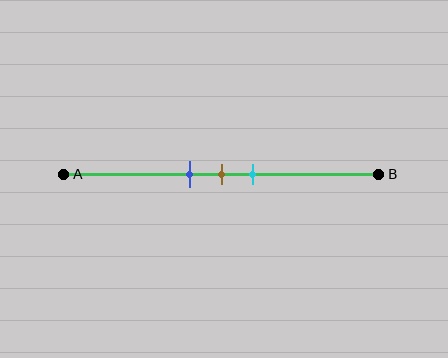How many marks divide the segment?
There are 3 marks dividing the segment.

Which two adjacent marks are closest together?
The blue and brown marks are the closest adjacent pair.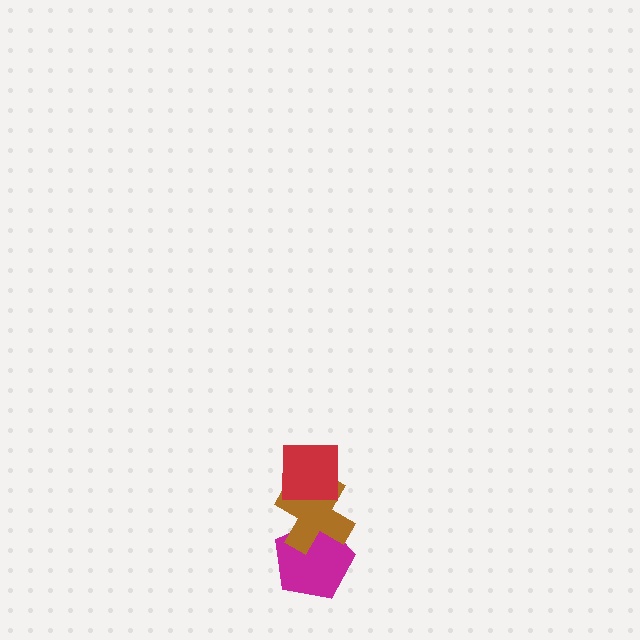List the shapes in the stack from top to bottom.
From top to bottom: the red square, the brown cross, the magenta pentagon.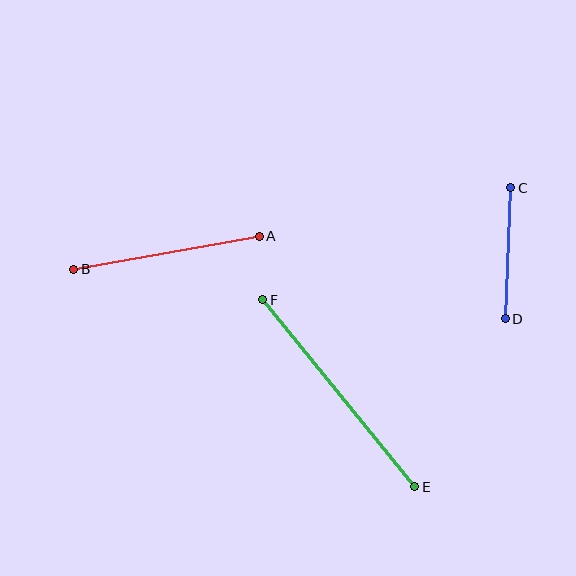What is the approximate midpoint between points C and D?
The midpoint is at approximately (508, 253) pixels.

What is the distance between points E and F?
The distance is approximately 241 pixels.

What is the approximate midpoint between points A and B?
The midpoint is at approximately (166, 253) pixels.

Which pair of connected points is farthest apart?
Points E and F are farthest apart.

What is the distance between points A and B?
The distance is approximately 189 pixels.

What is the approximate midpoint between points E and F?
The midpoint is at approximately (339, 393) pixels.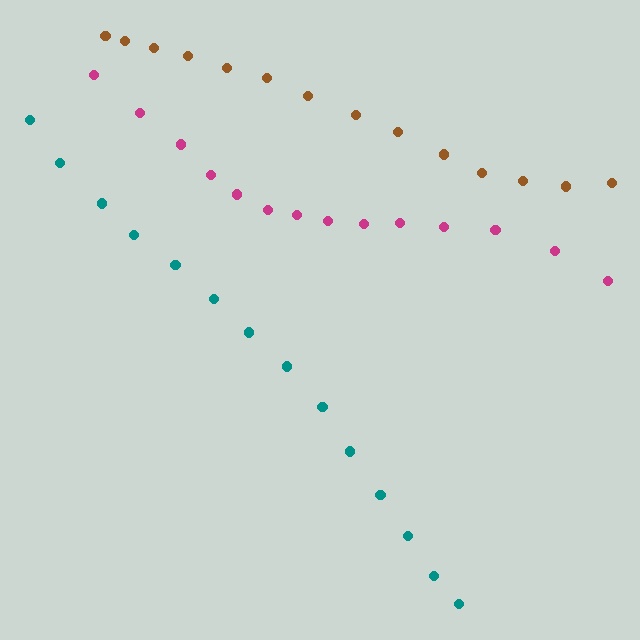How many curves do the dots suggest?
There are 3 distinct paths.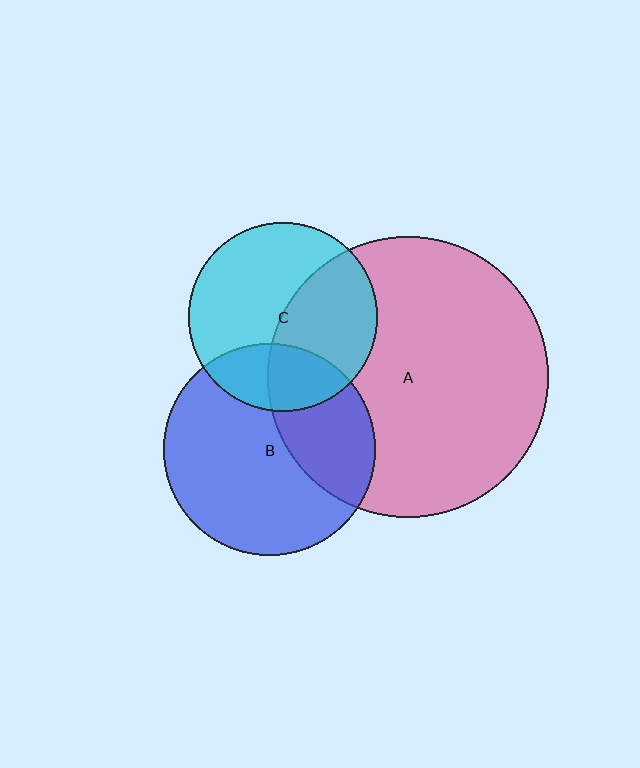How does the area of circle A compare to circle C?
Approximately 2.2 times.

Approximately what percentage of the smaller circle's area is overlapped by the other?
Approximately 45%.